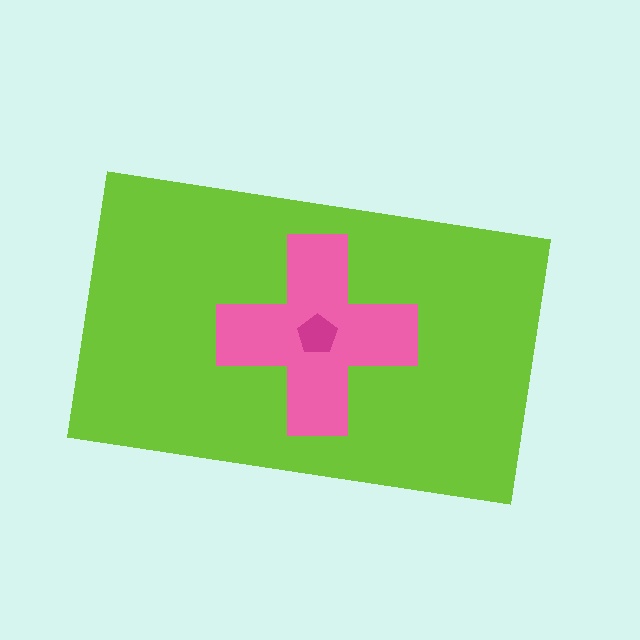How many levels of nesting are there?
3.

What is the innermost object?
The magenta pentagon.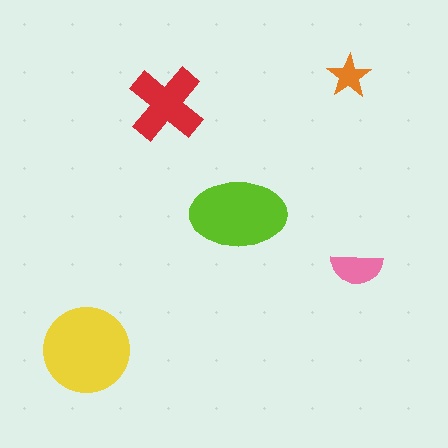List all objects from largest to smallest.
The yellow circle, the lime ellipse, the red cross, the pink semicircle, the orange star.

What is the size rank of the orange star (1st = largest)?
5th.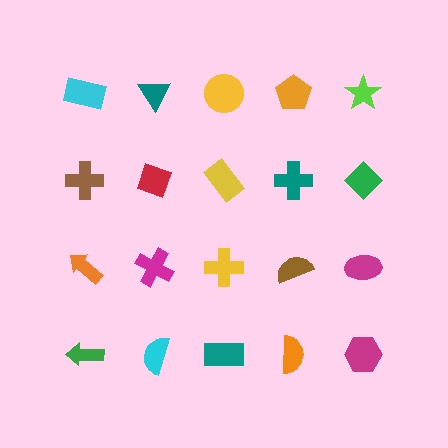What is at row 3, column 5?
A magenta ellipse.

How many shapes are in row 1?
5 shapes.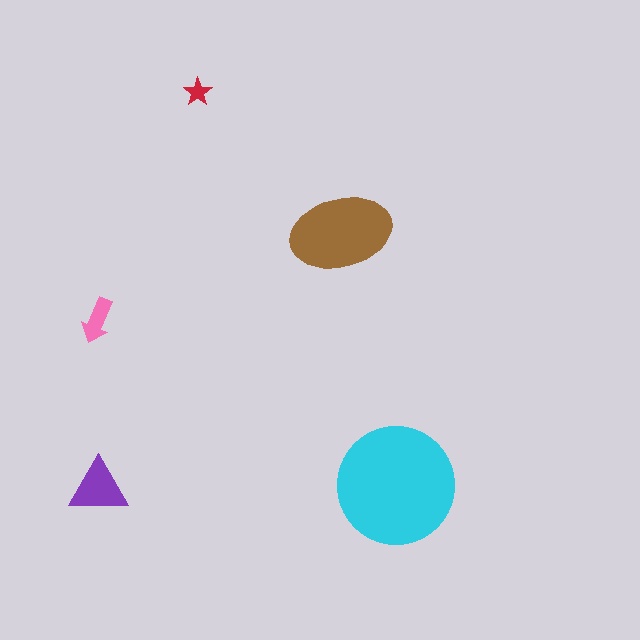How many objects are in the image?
There are 5 objects in the image.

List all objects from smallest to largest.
The red star, the pink arrow, the purple triangle, the brown ellipse, the cyan circle.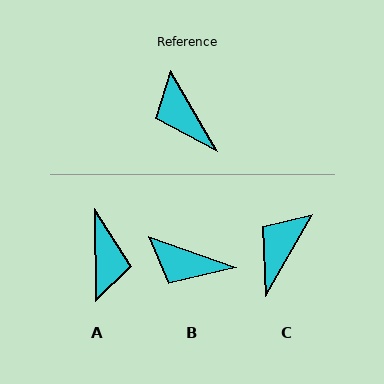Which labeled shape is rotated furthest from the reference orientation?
A, about 151 degrees away.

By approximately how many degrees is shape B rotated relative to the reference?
Approximately 41 degrees counter-clockwise.